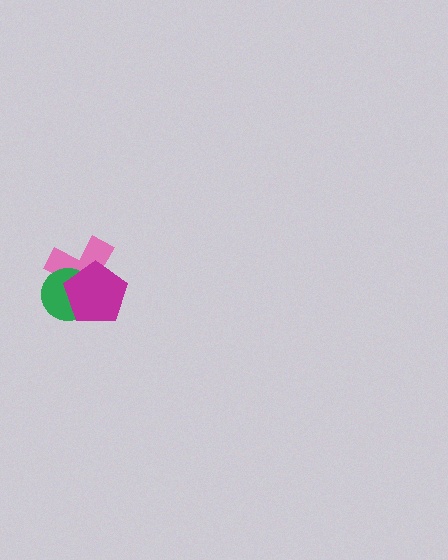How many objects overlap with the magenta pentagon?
2 objects overlap with the magenta pentagon.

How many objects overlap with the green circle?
2 objects overlap with the green circle.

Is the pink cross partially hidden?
Yes, it is partially covered by another shape.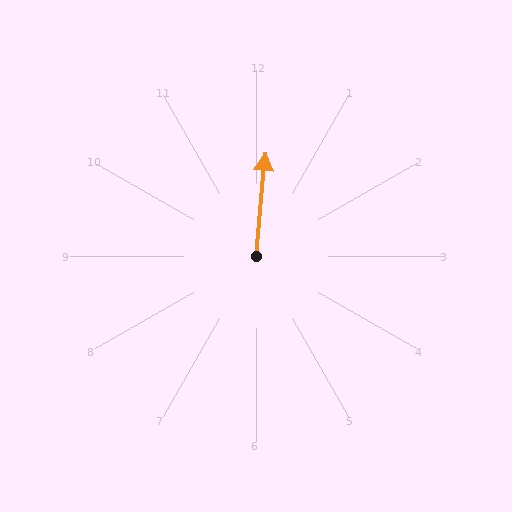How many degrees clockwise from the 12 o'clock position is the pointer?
Approximately 5 degrees.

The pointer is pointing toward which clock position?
Roughly 12 o'clock.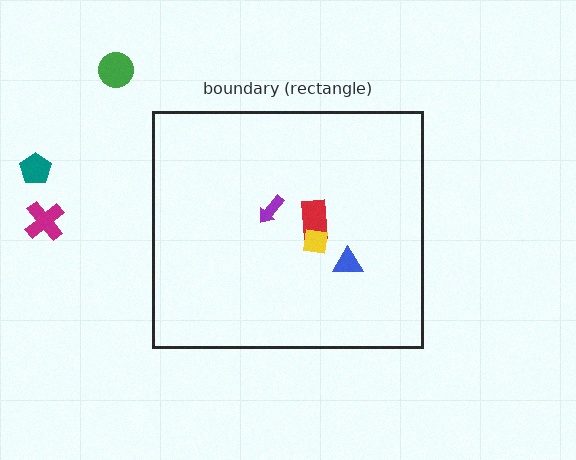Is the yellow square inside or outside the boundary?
Inside.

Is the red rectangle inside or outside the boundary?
Inside.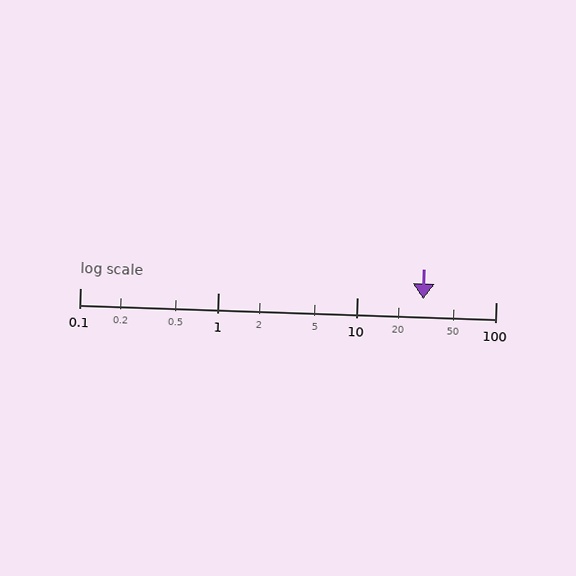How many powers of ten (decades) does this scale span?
The scale spans 3 decades, from 0.1 to 100.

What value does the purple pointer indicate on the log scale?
The pointer indicates approximately 30.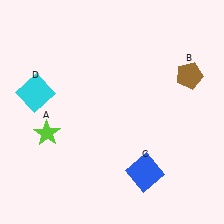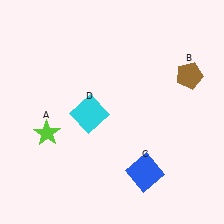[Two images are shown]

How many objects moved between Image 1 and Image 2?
1 object moved between the two images.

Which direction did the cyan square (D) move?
The cyan square (D) moved right.